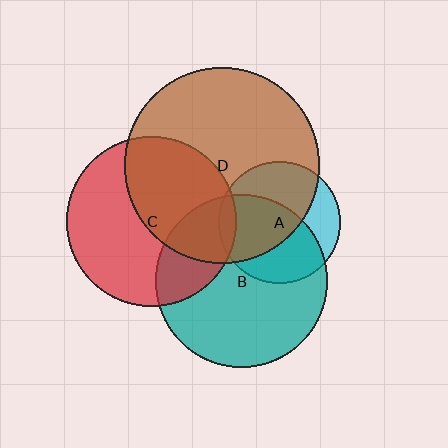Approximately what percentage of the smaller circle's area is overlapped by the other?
Approximately 25%.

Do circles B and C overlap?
Yes.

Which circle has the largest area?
Circle D (brown).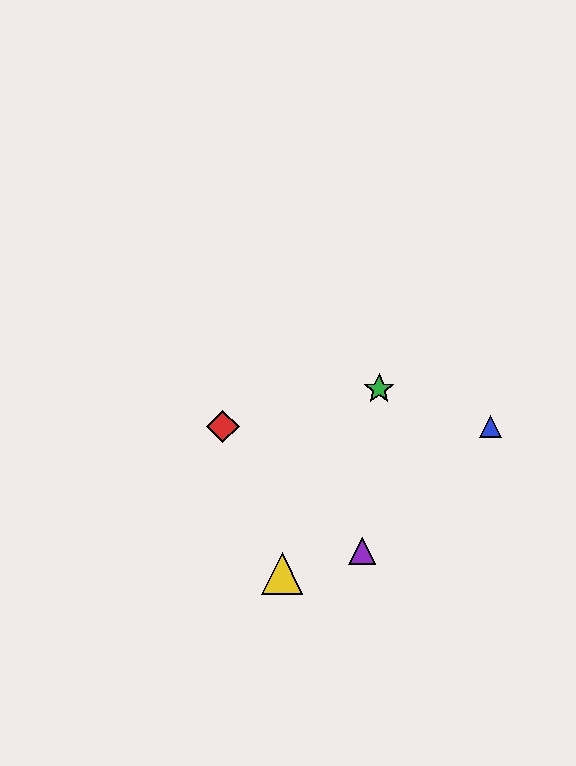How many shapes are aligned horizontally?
2 shapes (the red diamond, the blue triangle) are aligned horizontally.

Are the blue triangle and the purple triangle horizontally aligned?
No, the blue triangle is at y≈427 and the purple triangle is at y≈551.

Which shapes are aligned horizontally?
The red diamond, the blue triangle are aligned horizontally.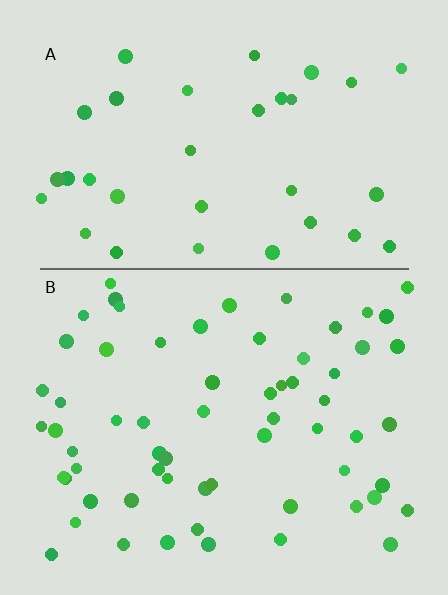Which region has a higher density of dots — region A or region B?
B (the bottom).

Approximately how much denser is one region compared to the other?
Approximately 1.8× — region B over region A.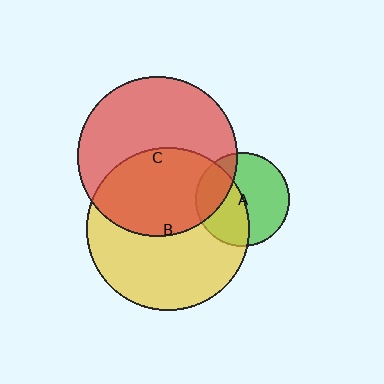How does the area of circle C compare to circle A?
Approximately 2.9 times.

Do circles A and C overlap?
Yes.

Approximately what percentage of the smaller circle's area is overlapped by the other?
Approximately 25%.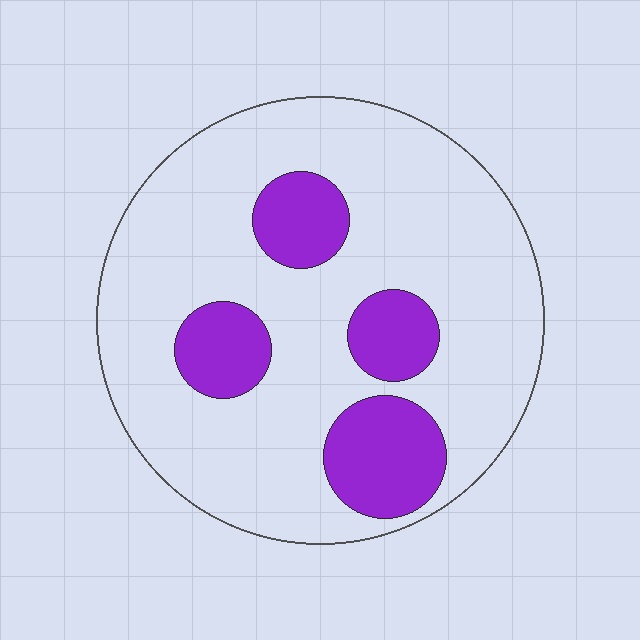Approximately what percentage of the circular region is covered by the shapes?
Approximately 20%.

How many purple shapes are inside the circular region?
4.